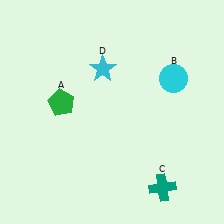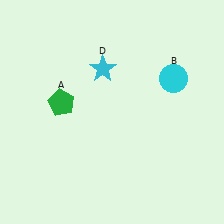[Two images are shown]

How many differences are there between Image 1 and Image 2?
There is 1 difference between the two images.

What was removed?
The teal cross (C) was removed in Image 2.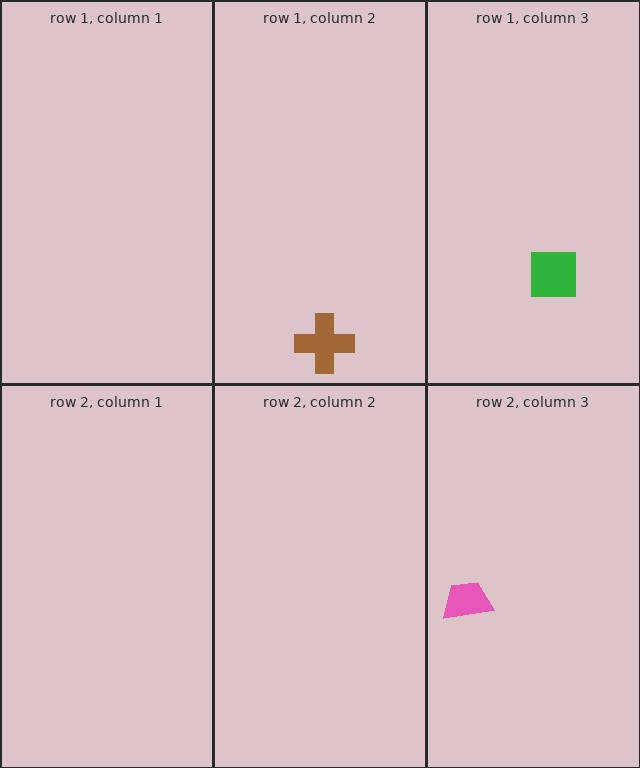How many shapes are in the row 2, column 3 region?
1.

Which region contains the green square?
The row 1, column 3 region.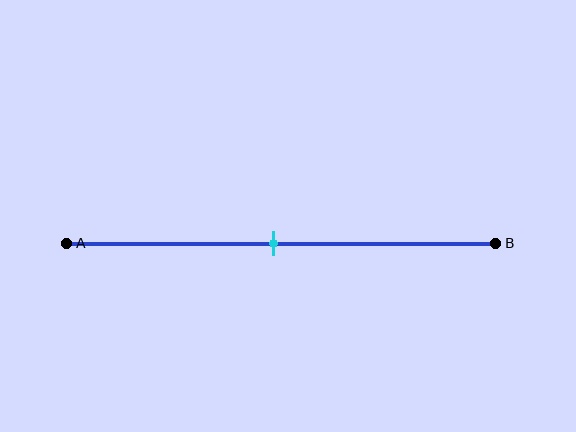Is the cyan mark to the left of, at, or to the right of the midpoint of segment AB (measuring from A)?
The cyan mark is approximately at the midpoint of segment AB.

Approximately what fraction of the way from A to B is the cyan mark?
The cyan mark is approximately 50% of the way from A to B.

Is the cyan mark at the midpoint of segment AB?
Yes, the mark is approximately at the midpoint.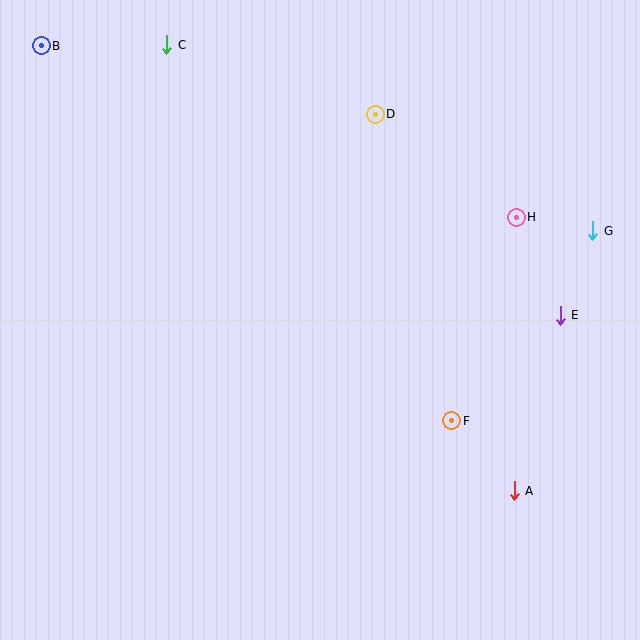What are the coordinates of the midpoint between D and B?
The midpoint between D and B is at (208, 80).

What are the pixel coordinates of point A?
Point A is at (514, 491).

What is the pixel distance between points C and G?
The distance between C and G is 465 pixels.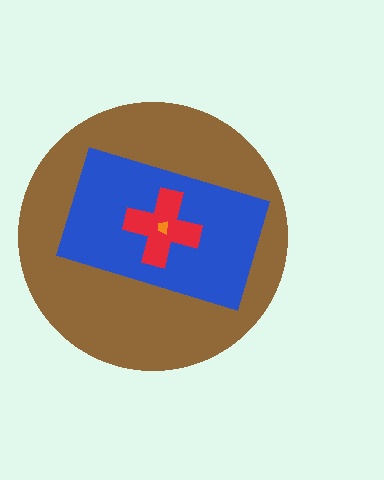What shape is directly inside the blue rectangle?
The red cross.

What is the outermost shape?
The brown circle.